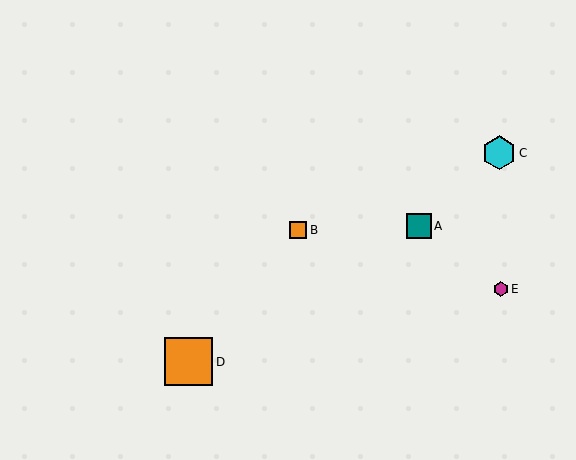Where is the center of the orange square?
The center of the orange square is at (298, 230).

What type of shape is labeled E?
Shape E is a magenta hexagon.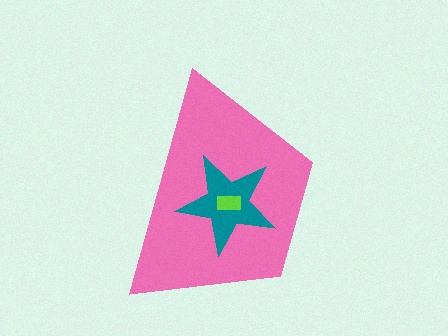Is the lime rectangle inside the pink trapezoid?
Yes.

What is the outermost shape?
The pink trapezoid.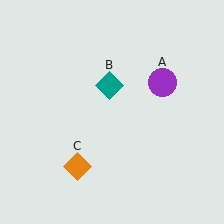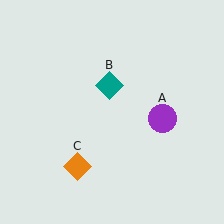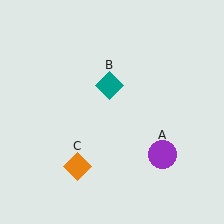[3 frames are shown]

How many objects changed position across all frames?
1 object changed position: purple circle (object A).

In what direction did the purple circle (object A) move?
The purple circle (object A) moved down.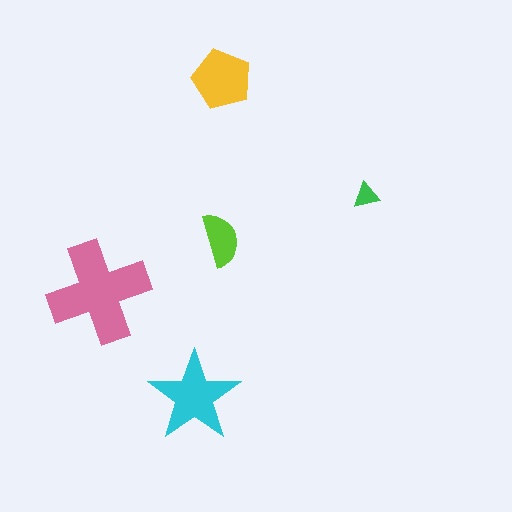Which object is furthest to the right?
The green triangle is rightmost.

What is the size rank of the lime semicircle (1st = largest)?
4th.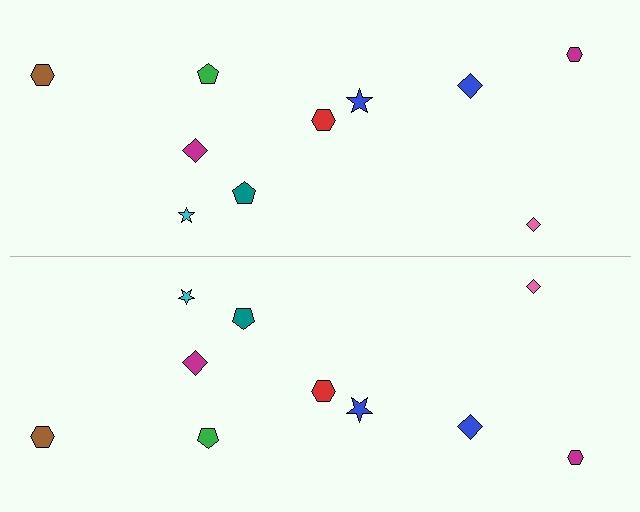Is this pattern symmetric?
Yes, this pattern has bilateral (reflection) symmetry.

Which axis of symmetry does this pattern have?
The pattern has a horizontal axis of symmetry running through the center of the image.